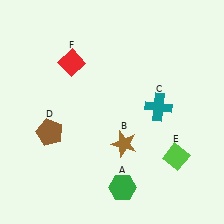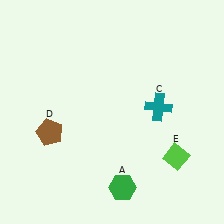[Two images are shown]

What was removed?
The red diamond (F), the brown star (B) were removed in Image 2.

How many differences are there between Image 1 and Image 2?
There are 2 differences between the two images.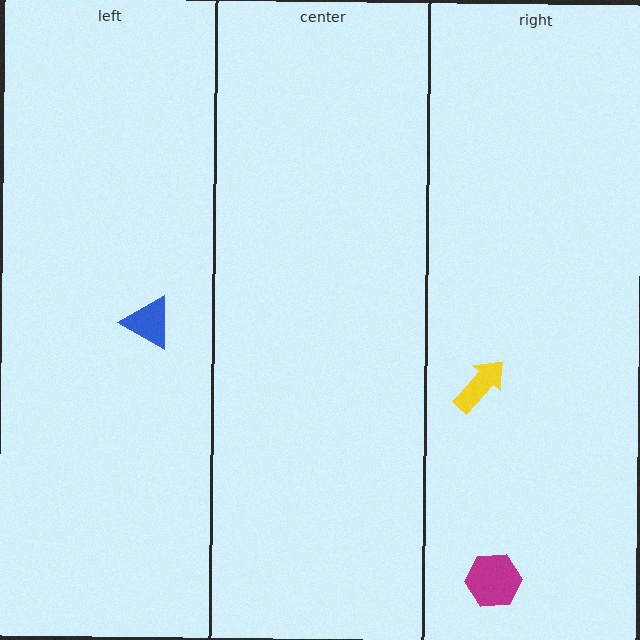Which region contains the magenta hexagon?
The right region.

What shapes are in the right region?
The yellow arrow, the magenta hexagon.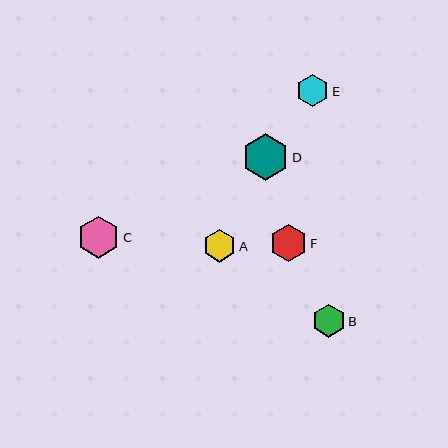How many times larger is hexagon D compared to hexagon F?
Hexagon D is approximately 1.3 times the size of hexagon F.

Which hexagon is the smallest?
Hexagon E is the smallest with a size of approximately 32 pixels.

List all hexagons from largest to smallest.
From largest to smallest: D, C, F, B, A, E.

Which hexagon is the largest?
Hexagon D is the largest with a size of approximately 47 pixels.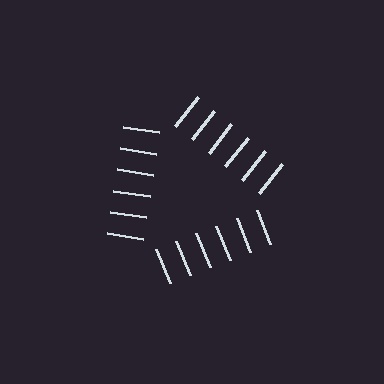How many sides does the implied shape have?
3 sides — the line-ends trace a triangle.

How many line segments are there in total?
18 — 6 along each of the 3 edges.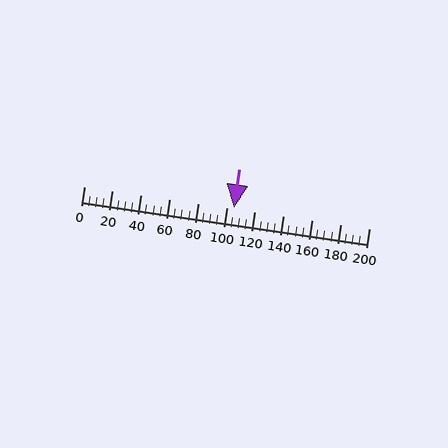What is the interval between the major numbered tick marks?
The major tick marks are spaced 20 units apart.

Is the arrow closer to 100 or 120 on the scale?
The arrow is closer to 100.